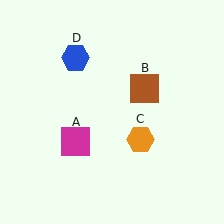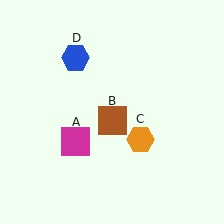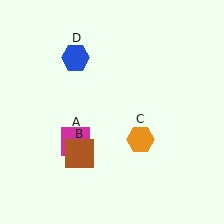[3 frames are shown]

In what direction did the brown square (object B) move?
The brown square (object B) moved down and to the left.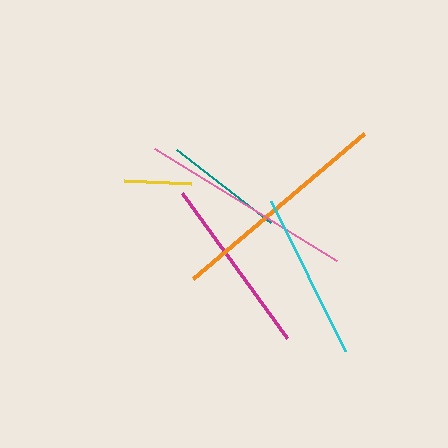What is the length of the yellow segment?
The yellow segment is approximately 66 pixels long.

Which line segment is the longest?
The orange line is the longest at approximately 225 pixels.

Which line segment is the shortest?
The yellow line is the shortest at approximately 66 pixels.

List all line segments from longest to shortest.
From longest to shortest: orange, pink, magenta, cyan, teal, yellow.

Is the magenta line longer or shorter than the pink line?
The pink line is longer than the magenta line.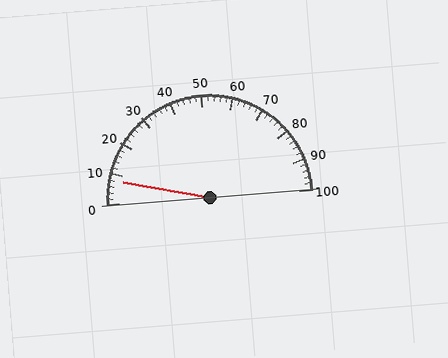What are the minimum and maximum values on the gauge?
The gauge ranges from 0 to 100.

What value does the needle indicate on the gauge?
The needle indicates approximately 8.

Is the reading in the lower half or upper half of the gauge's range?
The reading is in the lower half of the range (0 to 100).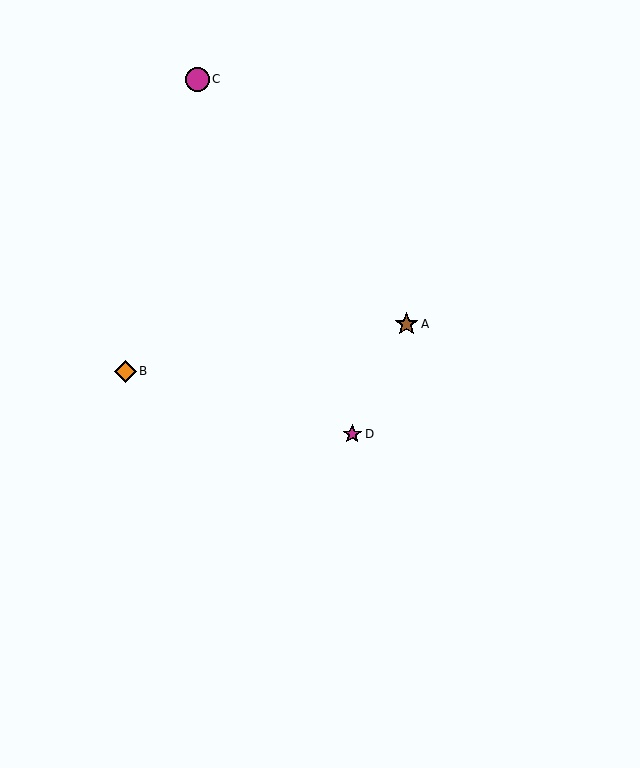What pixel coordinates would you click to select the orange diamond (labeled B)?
Click at (125, 371) to select the orange diamond B.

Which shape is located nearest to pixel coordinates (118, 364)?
The orange diamond (labeled B) at (125, 371) is nearest to that location.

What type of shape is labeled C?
Shape C is a magenta circle.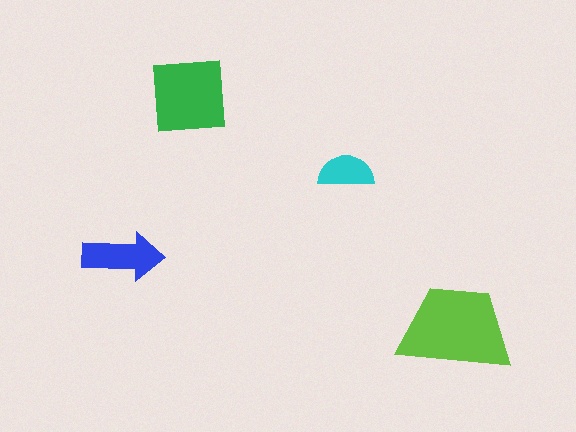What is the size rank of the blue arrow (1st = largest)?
3rd.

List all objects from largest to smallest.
The lime trapezoid, the green square, the blue arrow, the cyan semicircle.